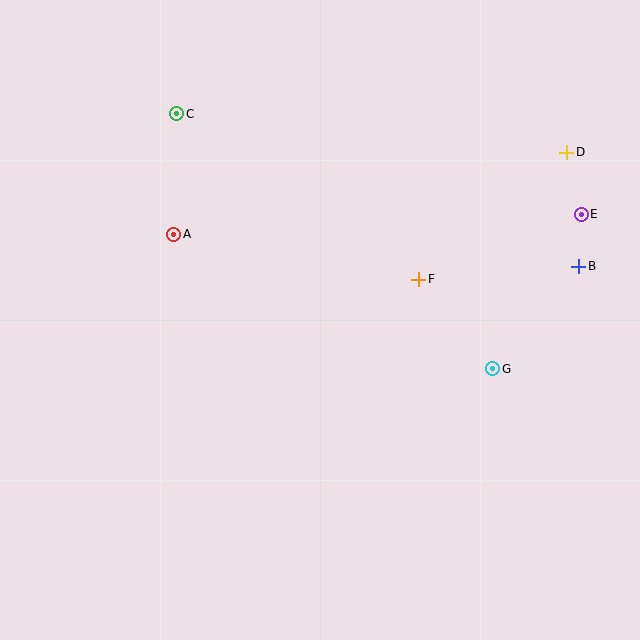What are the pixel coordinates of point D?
Point D is at (567, 152).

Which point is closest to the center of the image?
Point F at (419, 279) is closest to the center.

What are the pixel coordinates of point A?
Point A is at (174, 234).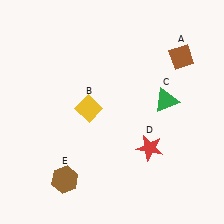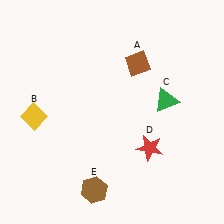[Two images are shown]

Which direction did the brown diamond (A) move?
The brown diamond (A) moved left.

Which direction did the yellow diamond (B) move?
The yellow diamond (B) moved left.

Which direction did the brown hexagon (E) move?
The brown hexagon (E) moved right.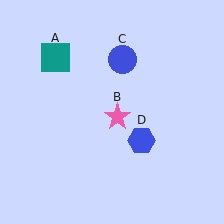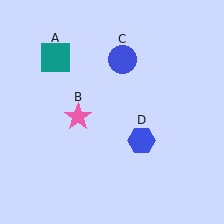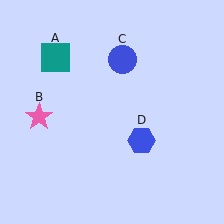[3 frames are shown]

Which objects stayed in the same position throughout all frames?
Teal square (object A) and blue circle (object C) and blue hexagon (object D) remained stationary.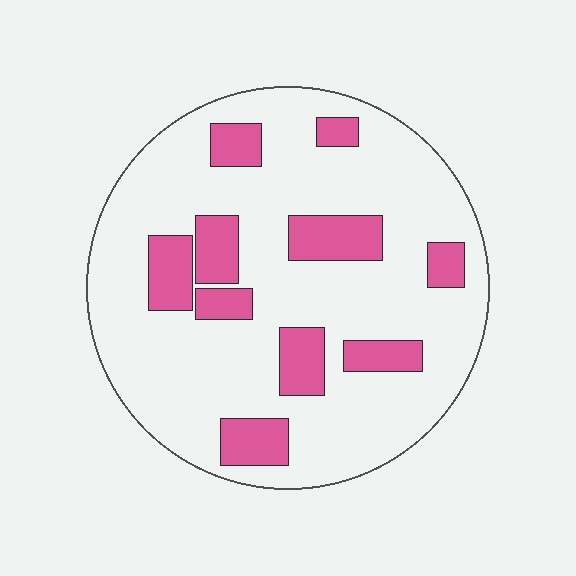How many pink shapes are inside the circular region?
10.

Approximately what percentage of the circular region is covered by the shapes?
Approximately 20%.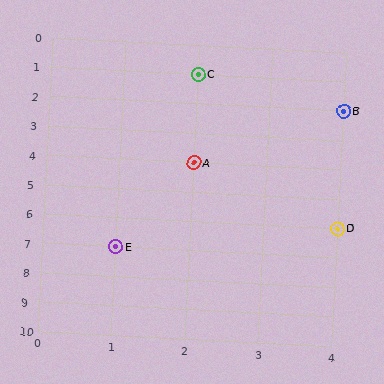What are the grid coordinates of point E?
Point E is at grid coordinates (1, 7).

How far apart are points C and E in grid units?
Points C and E are 1 column and 6 rows apart (about 6.1 grid units diagonally).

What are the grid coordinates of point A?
Point A is at grid coordinates (2, 4).